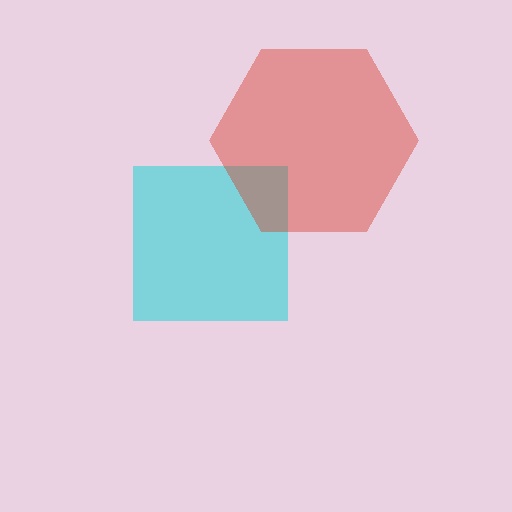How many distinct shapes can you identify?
There are 2 distinct shapes: a cyan square, a red hexagon.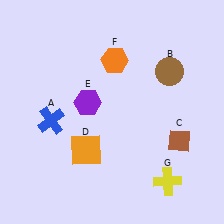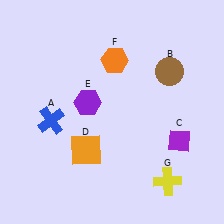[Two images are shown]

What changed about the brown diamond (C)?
In Image 1, C is brown. In Image 2, it changed to purple.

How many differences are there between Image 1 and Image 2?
There is 1 difference between the two images.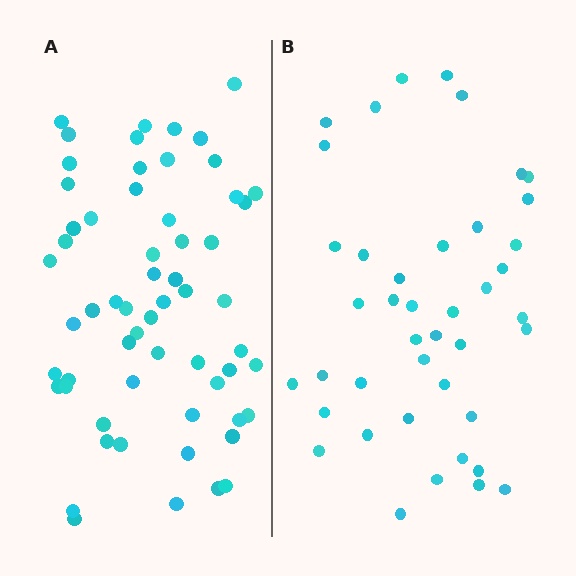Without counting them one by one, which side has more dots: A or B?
Region A (the left region) has more dots.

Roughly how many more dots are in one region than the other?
Region A has approximately 20 more dots than region B.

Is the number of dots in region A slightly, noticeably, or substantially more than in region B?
Region A has noticeably more, but not dramatically so. The ratio is roughly 1.4 to 1.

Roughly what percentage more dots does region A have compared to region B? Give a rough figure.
About 45% more.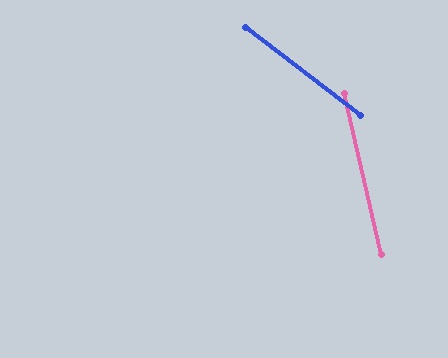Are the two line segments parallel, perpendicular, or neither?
Neither parallel nor perpendicular — they differ by about 39°.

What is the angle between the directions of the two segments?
Approximately 39 degrees.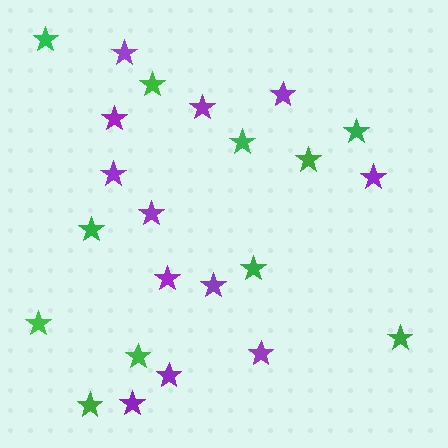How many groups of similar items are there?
There are 2 groups: one group of green stars (11) and one group of purple stars (12).